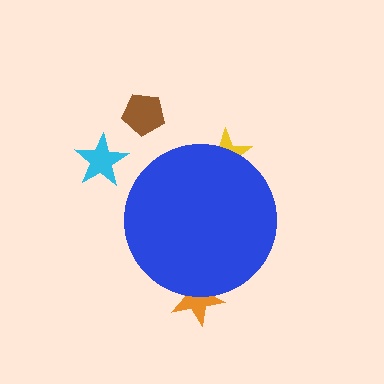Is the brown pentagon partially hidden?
No, the brown pentagon is fully visible.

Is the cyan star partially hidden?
No, the cyan star is fully visible.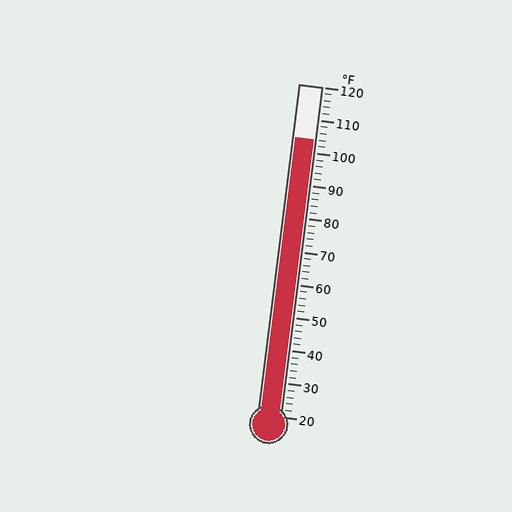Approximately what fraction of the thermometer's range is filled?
The thermometer is filled to approximately 85% of its range.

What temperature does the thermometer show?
The thermometer shows approximately 104°F.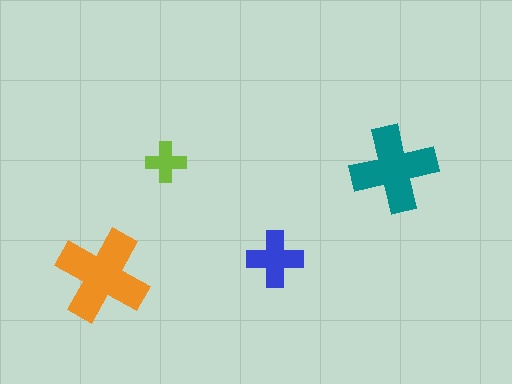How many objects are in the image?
There are 4 objects in the image.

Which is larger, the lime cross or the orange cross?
The orange one.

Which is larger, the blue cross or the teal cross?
The teal one.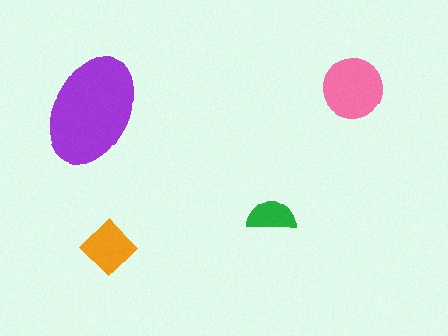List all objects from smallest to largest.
The green semicircle, the orange diamond, the pink circle, the purple ellipse.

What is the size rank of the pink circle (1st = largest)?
2nd.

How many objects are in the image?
There are 4 objects in the image.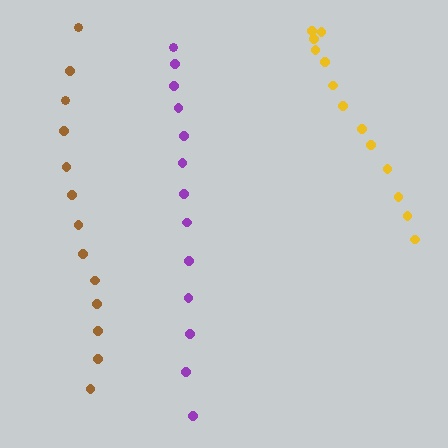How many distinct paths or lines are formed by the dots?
There are 3 distinct paths.